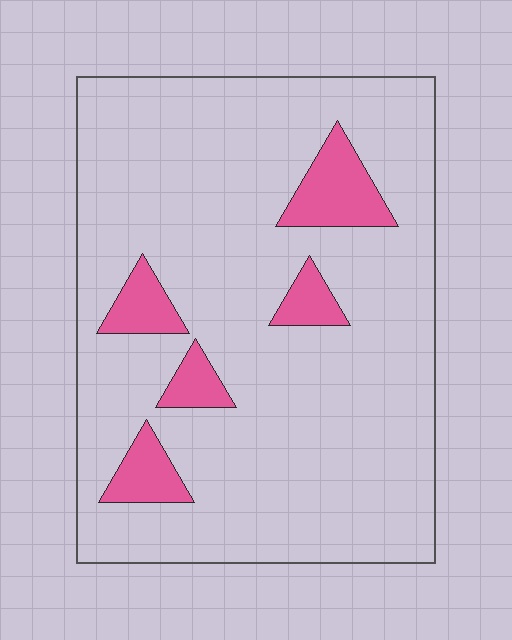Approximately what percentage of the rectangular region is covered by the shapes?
Approximately 10%.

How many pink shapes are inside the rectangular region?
5.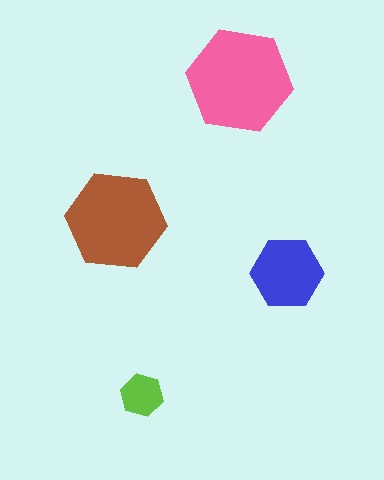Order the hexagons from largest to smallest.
the pink one, the brown one, the blue one, the lime one.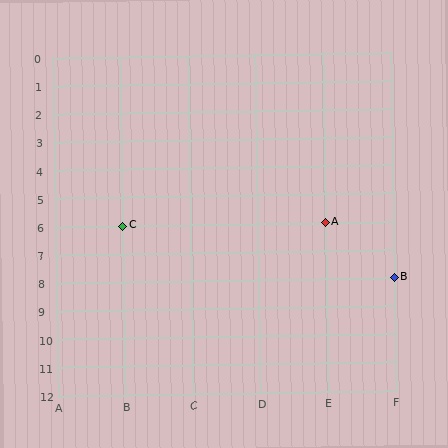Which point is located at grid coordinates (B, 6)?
Point C is at (B, 6).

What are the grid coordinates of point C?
Point C is at grid coordinates (B, 6).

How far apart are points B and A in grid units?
Points B and A are 1 column and 2 rows apart (about 2.2 grid units diagonally).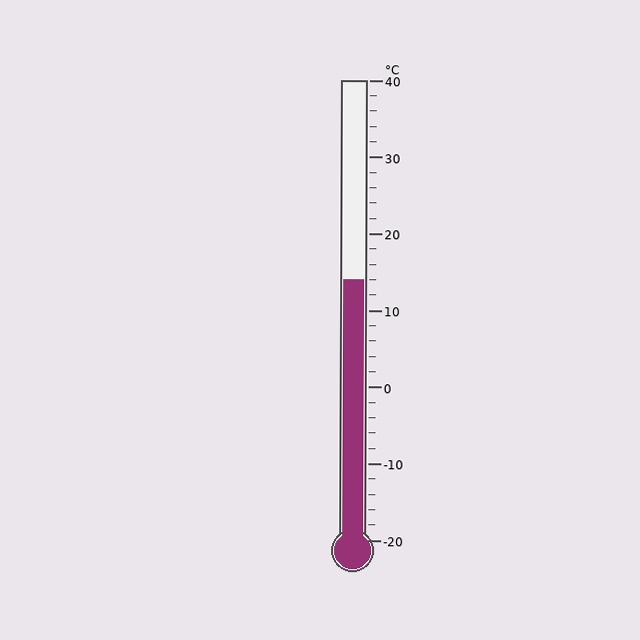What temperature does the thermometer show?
The thermometer shows approximately 14°C.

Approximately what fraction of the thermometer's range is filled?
The thermometer is filled to approximately 55% of its range.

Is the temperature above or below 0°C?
The temperature is above 0°C.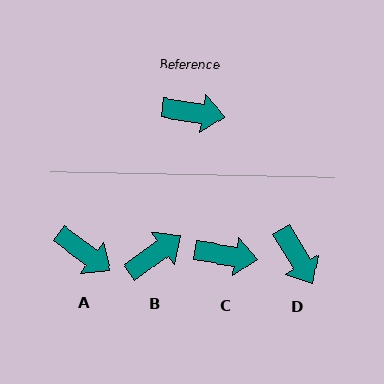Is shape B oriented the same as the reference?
No, it is off by about 44 degrees.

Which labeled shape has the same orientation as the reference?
C.